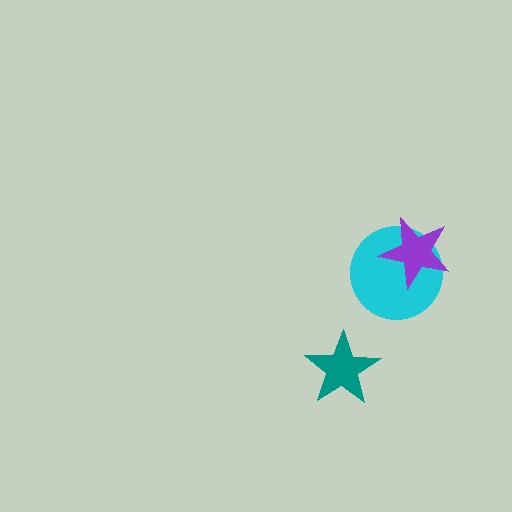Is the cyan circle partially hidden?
Yes, it is partially covered by another shape.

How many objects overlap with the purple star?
1 object overlaps with the purple star.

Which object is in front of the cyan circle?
The purple star is in front of the cyan circle.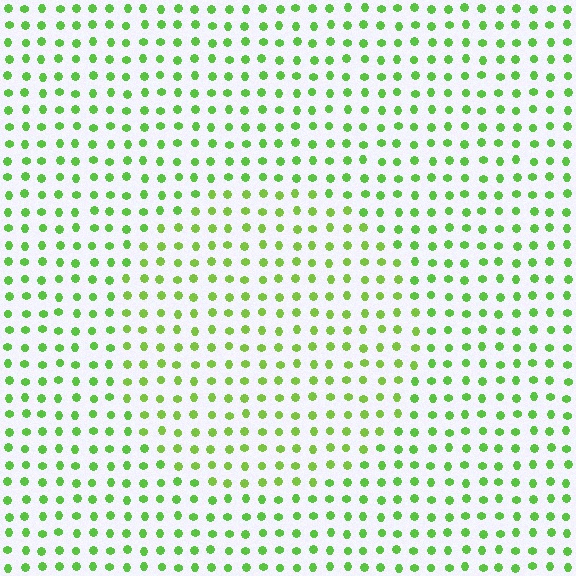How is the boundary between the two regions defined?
The boundary is defined purely by a slight shift in hue (about 16 degrees). Spacing, size, and orientation are identical on both sides.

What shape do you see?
I see a circle.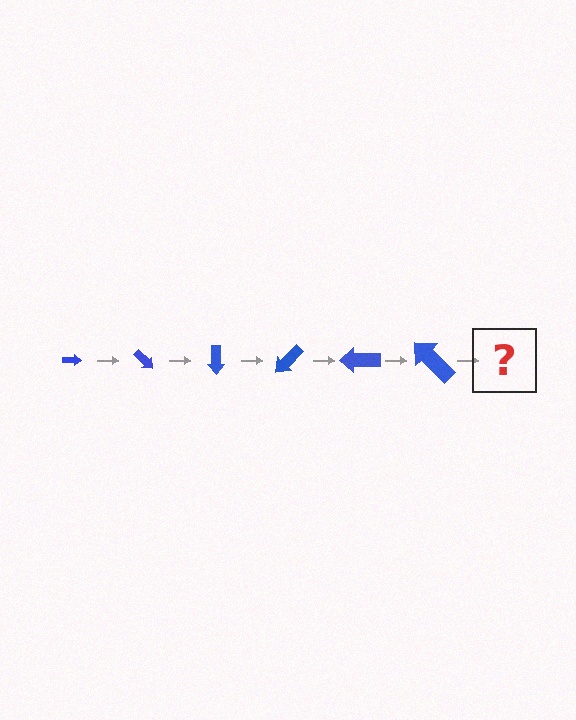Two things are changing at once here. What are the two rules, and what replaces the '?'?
The two rules are that the arrow grows larger each step and it rotates 45 degrees each step. The '?' should be an arrow, larger than the previous one and rotated 270 degrees from the start.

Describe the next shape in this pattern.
It should be an arrow, larger than the previous one and rotated 270 degrees from the start.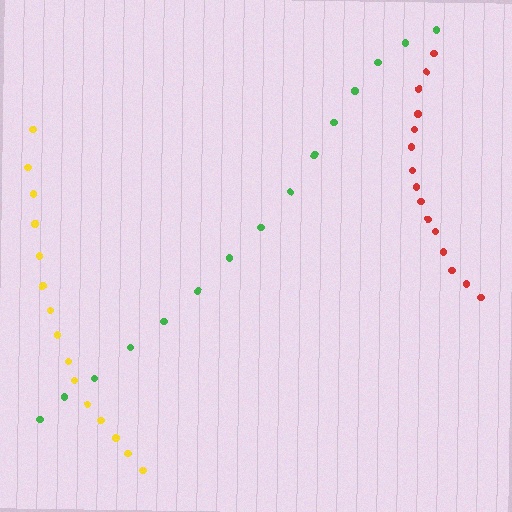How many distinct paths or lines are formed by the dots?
There are 3 distinct paths.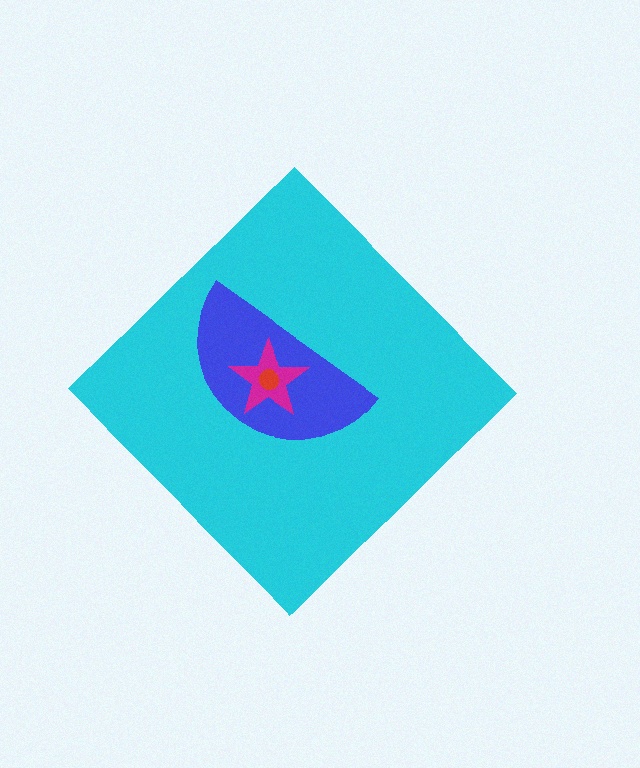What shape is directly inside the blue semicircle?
The magenta star.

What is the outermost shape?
The cyan diamond.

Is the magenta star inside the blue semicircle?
Yes.